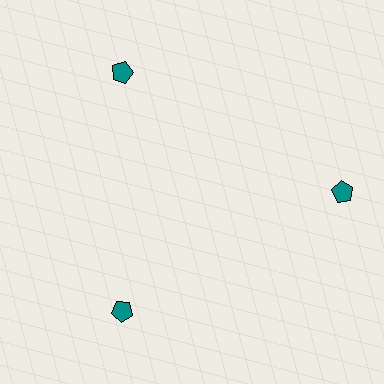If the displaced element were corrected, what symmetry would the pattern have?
It would have 3-fold rotational symmetry — the pattern would map onto itself every 120 degrees.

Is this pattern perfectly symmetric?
No. The 3 teal pentagons are arranged in a ring, but one element near the 3 o'clock position is pushed outward from the center, breaking the 3-fold rotational symmetry.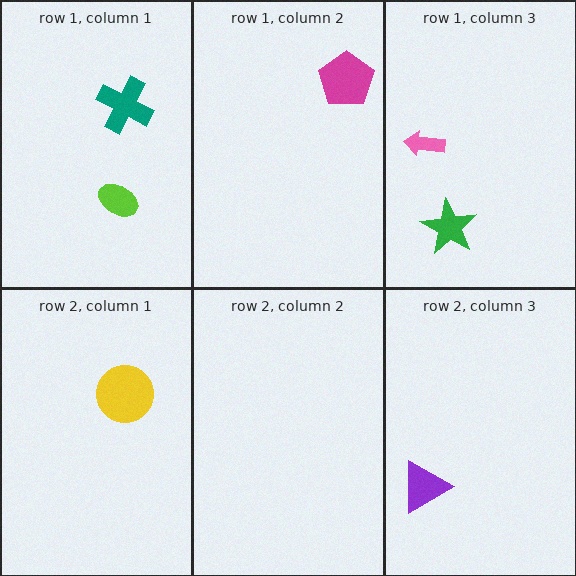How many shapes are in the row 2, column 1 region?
1.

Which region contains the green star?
The row 1, column 3 region.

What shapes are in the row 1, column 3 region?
The pink arrow, the green star.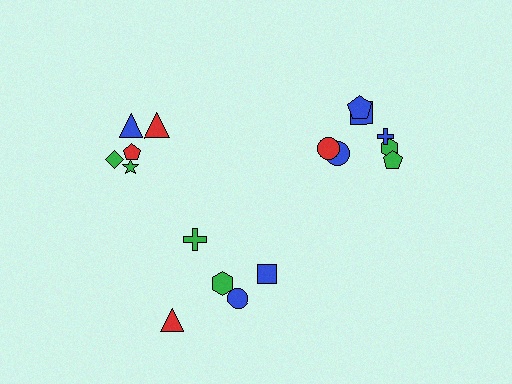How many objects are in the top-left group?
There are 5 objects.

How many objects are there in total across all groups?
There are 17 objects.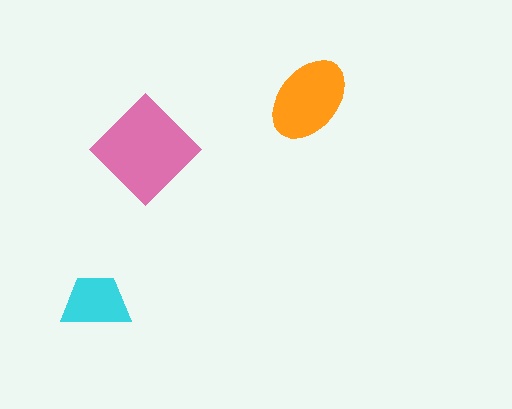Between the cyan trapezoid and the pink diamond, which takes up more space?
The pink diamond.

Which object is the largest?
The pink diamond.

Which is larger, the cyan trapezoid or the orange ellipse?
The orange ellipse.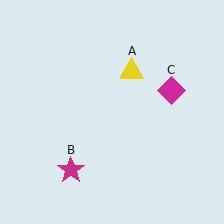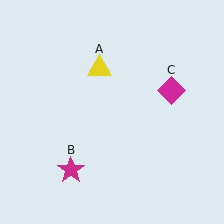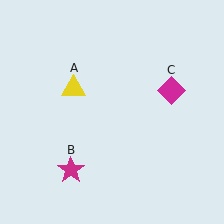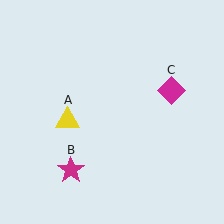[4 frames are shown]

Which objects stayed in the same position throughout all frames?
Magenta star (object B) and magenta diamond (object C) remained stationary.